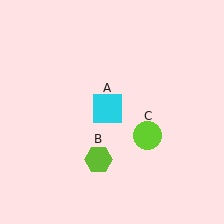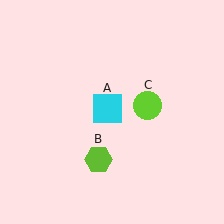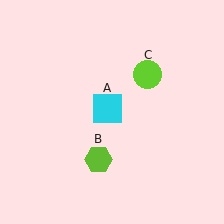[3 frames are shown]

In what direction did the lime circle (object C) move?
The lime circle (object C) moved up.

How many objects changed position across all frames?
1 object changed position: lime circle (object C).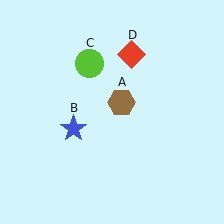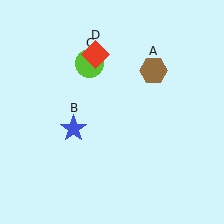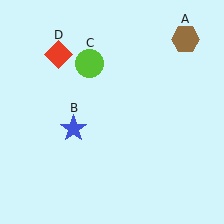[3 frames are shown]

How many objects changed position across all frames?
2 objects changed position: brown hexagon (object A), red diamond (object D).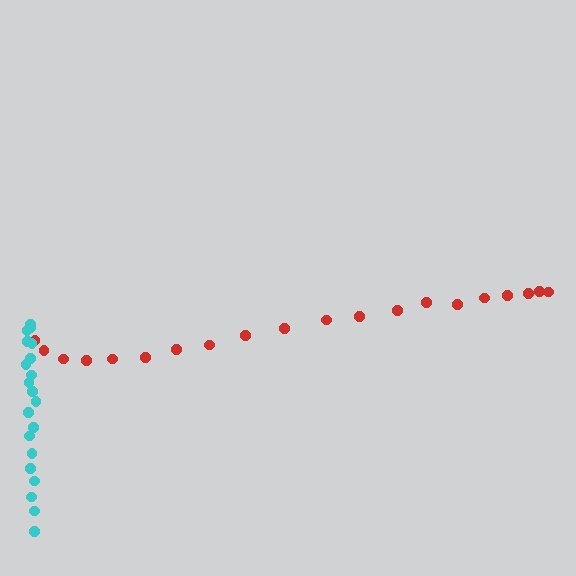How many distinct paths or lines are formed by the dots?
There are 2 distinct paths.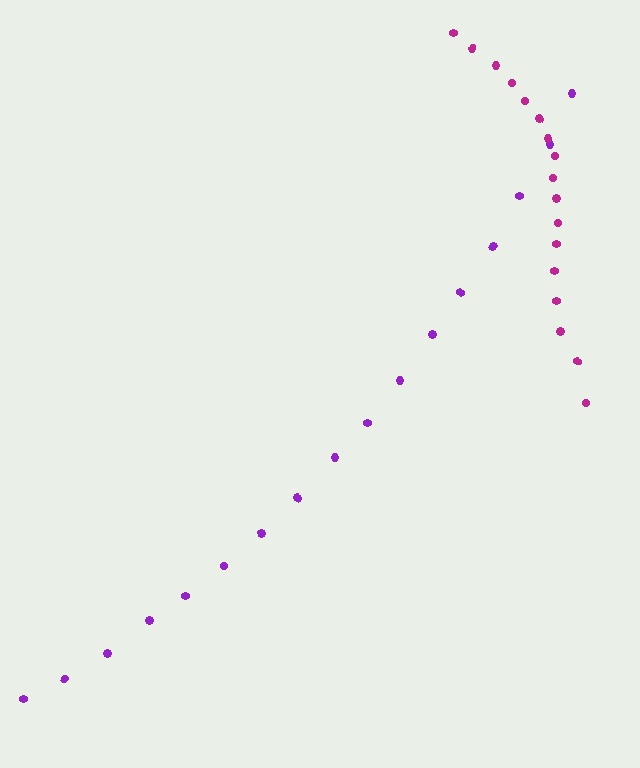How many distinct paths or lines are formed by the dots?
There are 2 distinct paths.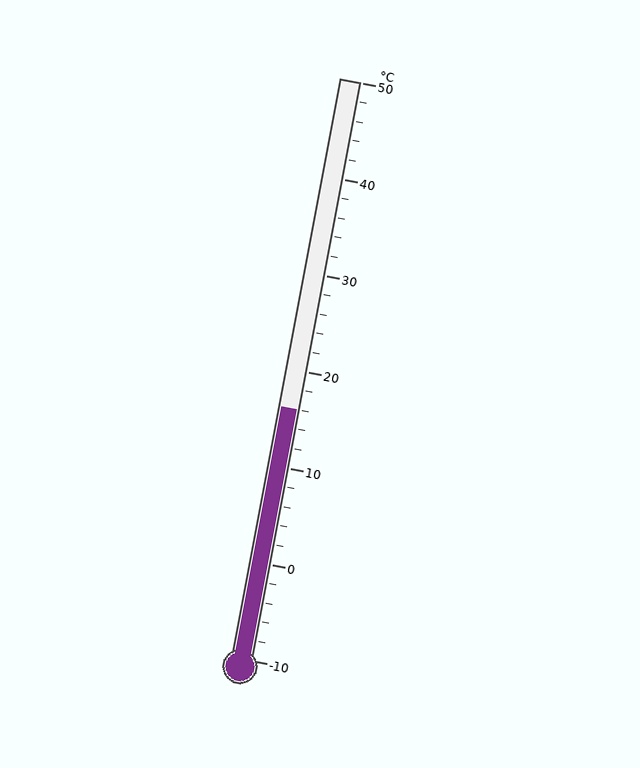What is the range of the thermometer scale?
The thermometer scale ranges from -10°C to 50°C.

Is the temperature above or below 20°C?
The temperature is below 20°C.